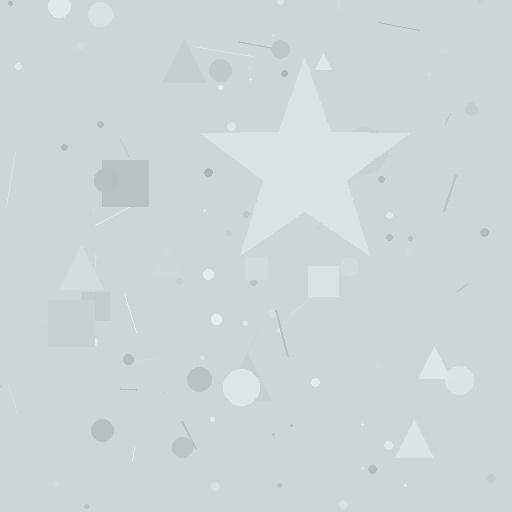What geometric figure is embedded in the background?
A star is embedded in the background.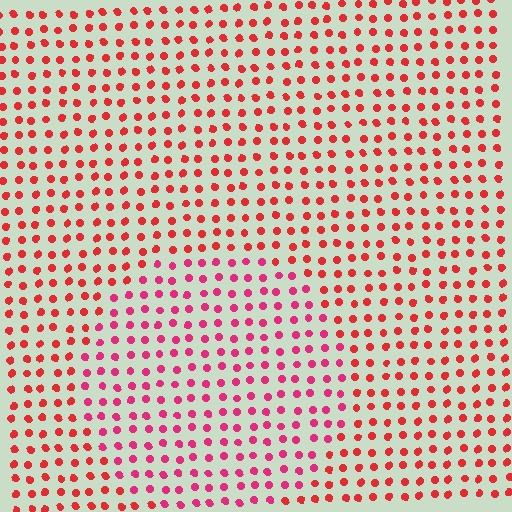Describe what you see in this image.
The image is filled with small red elements in a uniform arrangement. A circle-shaped region is visible where the elements are tinted to a slightly different hue, forming a subtle color boundary.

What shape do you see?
I see a circle.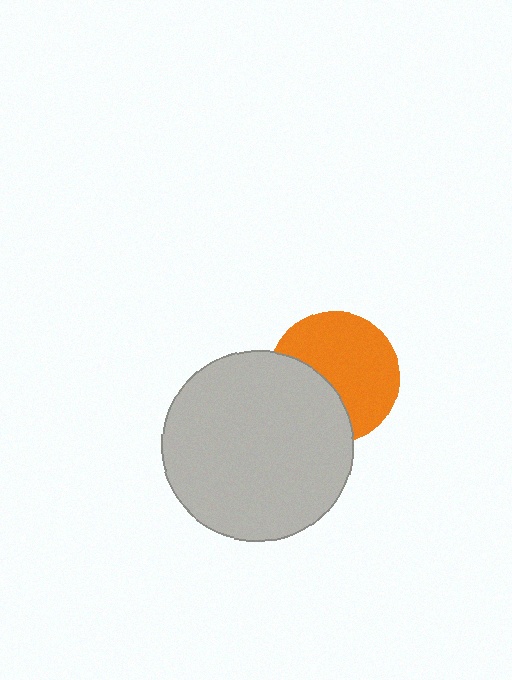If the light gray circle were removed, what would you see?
You would see the complete orange circle.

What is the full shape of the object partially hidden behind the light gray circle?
The partially hidden object is an orange circle.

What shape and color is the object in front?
The object in front is a light gray circle.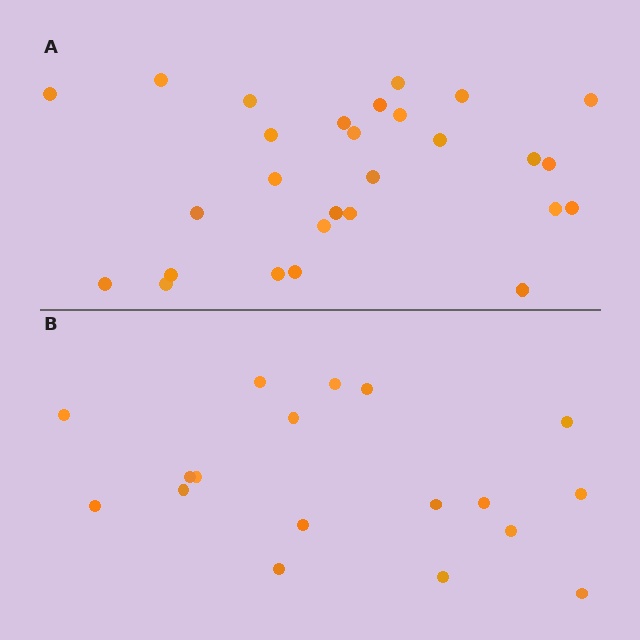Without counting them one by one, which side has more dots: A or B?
Region A (the top region) has more dots.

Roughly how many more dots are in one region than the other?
Region A has roughly 10 or so more dots than region B.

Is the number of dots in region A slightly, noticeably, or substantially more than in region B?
Region A has substantially more. The ratio is roughly 1.6 to 1.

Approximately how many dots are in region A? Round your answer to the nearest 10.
About 30 dots. (The exact count is 28, which rounds to 30.)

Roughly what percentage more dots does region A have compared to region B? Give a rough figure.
About 55% more.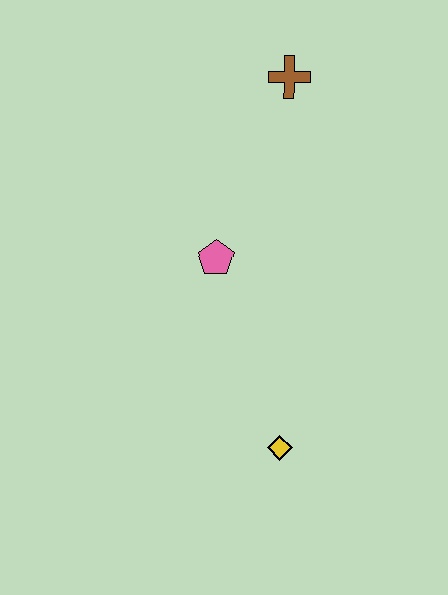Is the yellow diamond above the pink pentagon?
No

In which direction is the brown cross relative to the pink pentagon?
The brown cross is above the pink pentagon.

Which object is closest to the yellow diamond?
The pink pentagon is closest to the yellow diamond.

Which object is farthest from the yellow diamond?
The brown cross is farthest from the yellow diamond.